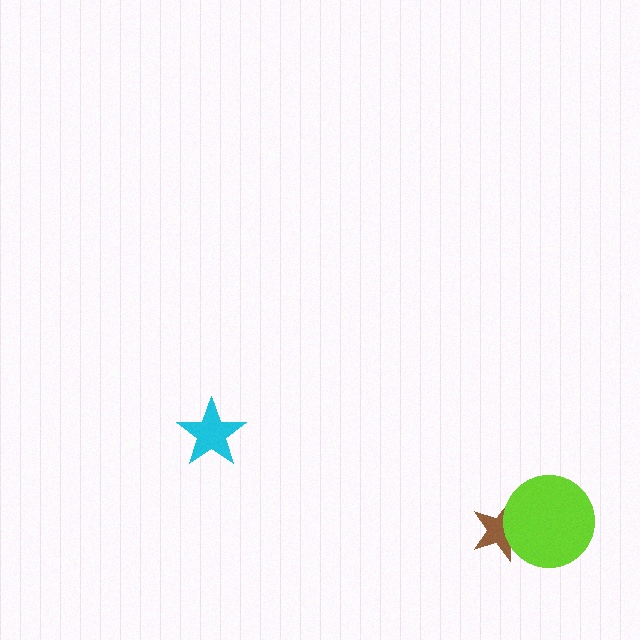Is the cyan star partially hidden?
No, no other shape covers it.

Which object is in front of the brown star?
The lime circle is in front of the brown star.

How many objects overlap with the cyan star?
0 objects overlap with the cyan star.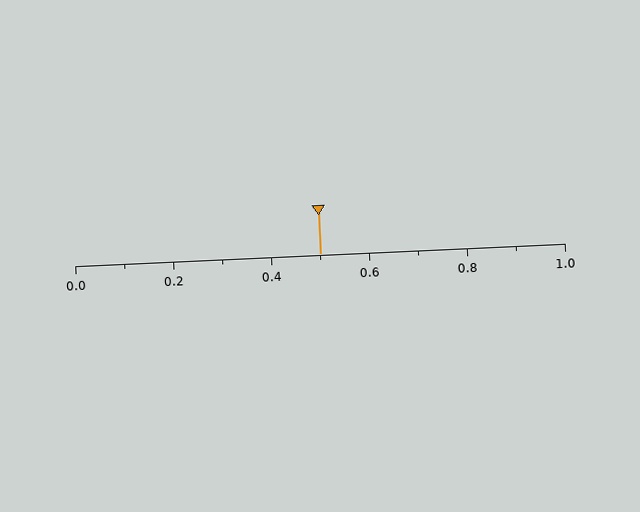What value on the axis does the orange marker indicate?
The marker indicates approximately 0.5.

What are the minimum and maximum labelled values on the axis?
The axis runs from 0.0 to 1.0.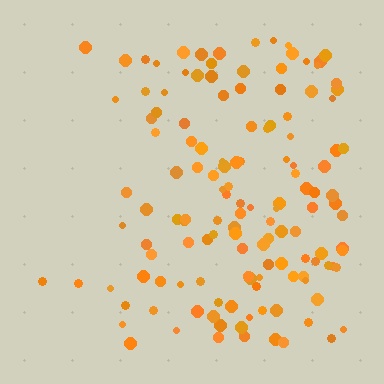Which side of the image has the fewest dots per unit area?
The left.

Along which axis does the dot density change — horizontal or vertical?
Horizontal.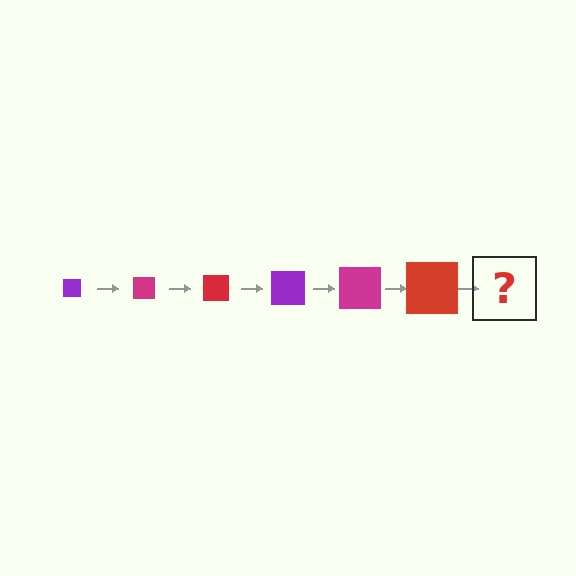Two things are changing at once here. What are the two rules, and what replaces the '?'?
The two rules are that the square grows larger each step and the color cycles through purple, magenta, and red. The '?' should be a purple square, larger than the previous one.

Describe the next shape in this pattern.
It should be a purple square, larger than the previous one.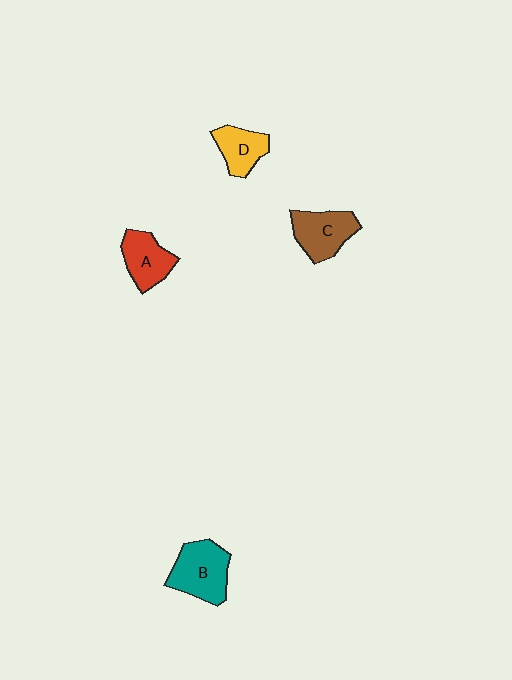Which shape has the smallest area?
Shape D (yellow).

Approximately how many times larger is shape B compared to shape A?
Approximately 1.3 times.